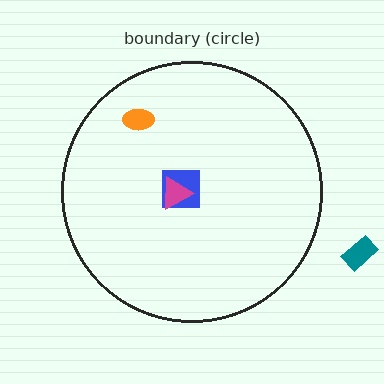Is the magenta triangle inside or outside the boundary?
Inside.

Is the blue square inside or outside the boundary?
Inside.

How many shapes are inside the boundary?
3 inside, 1 outside.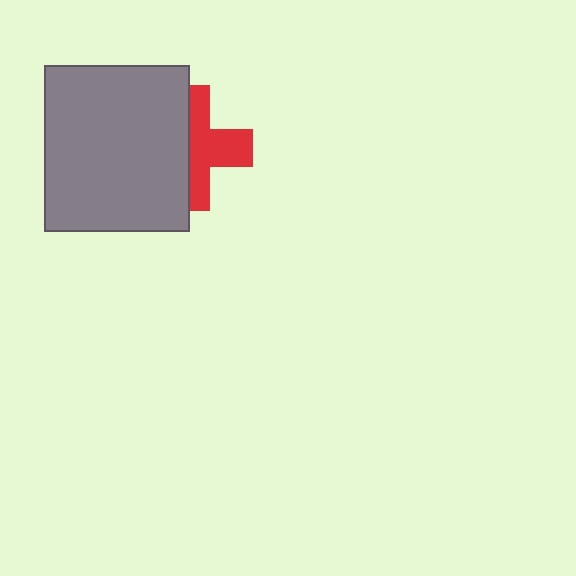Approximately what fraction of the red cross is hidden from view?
Roughly 48% of the red cross is hidden behind the gray rectangle.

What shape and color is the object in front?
The object in front is a gray rectangle.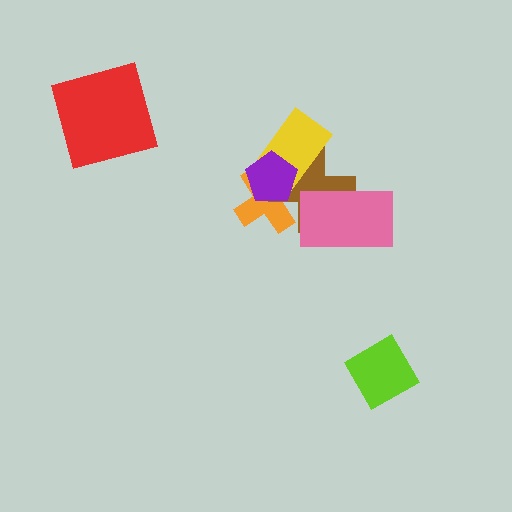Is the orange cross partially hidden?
Yes, it is partially covered by another shape.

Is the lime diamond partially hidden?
No, no other shape covers it.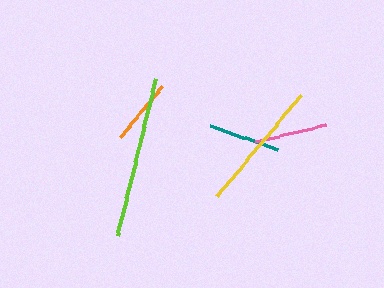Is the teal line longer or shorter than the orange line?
The teal line is longer than the orange line.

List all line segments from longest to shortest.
From longest to shortest: lime, yellow, pink, teal, orange.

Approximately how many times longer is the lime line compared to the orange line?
The lime line is approximately 2.4 times the length of the orange line.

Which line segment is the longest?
The lime line is the longest at approximately 162 pixels.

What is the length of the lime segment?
The lime segment is approximately 162 pixels long.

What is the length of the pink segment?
The pink segment is approximately 72 pixels long.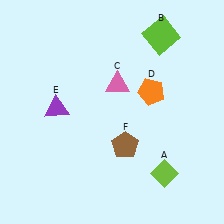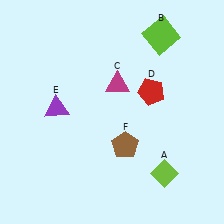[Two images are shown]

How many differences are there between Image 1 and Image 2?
There are 2 differences between the two images.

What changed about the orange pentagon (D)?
In Image 1, D is orange. In Image 2, it changed to red.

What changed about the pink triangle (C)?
In Image 1, C is pink. In Image 2, it changed to magenta.